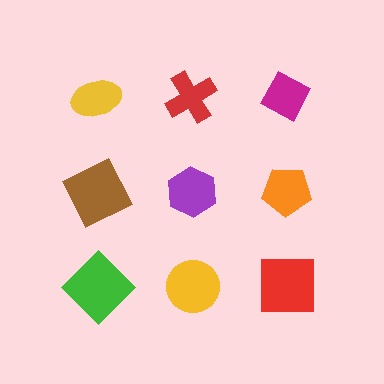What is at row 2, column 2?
A purple hexagon.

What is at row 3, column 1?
A green diamond.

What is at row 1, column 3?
A magenta diamond.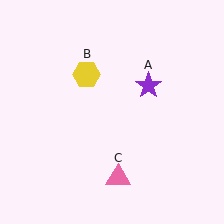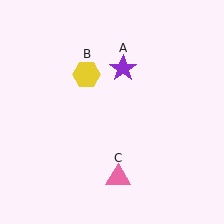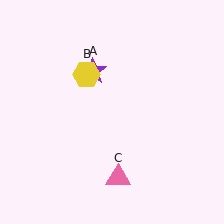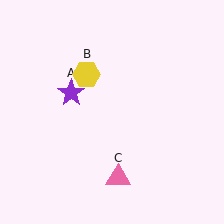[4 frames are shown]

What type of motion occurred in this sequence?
The purple star (object A) rotated counterclockwise around the center of the scene.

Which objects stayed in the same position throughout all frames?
Yellow hexagon (object B) and pink triangle (object C) remained stationary.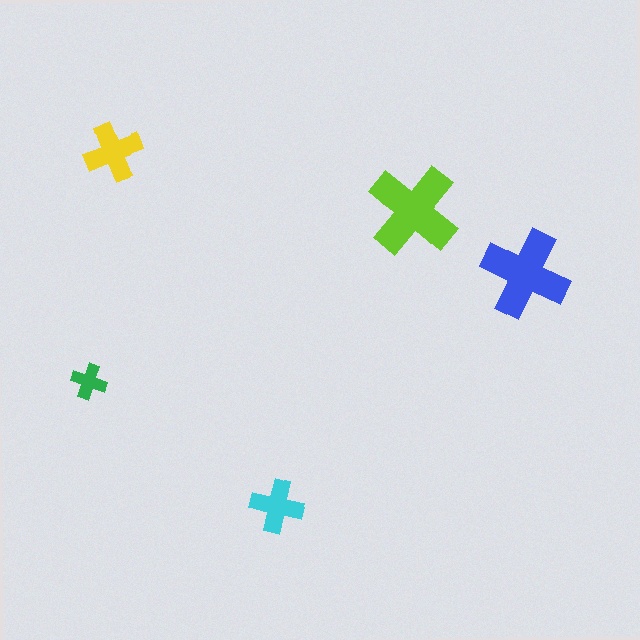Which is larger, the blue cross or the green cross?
The blue one.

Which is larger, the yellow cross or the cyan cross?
The yellow one.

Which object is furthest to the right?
The blue cross is rightmost.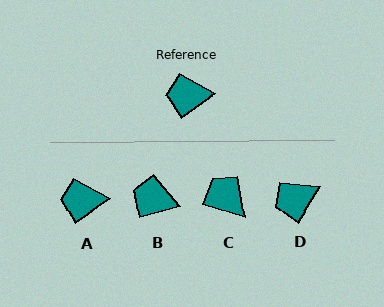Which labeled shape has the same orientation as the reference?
A.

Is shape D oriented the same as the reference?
No, it is off by about 23 degrees.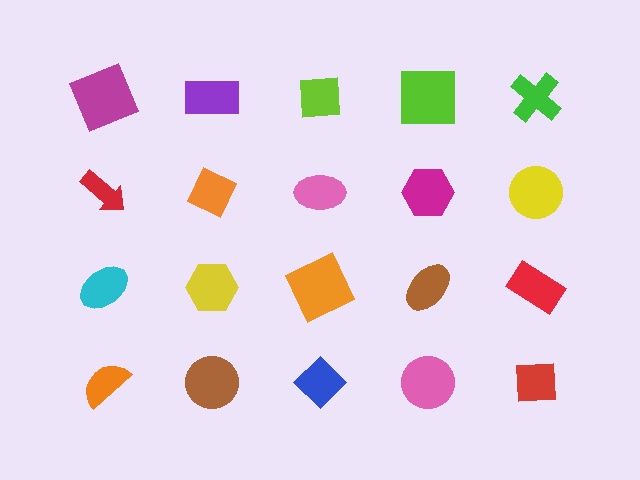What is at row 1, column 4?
A lime square.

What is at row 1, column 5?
A green cross.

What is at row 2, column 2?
An orange diamond.